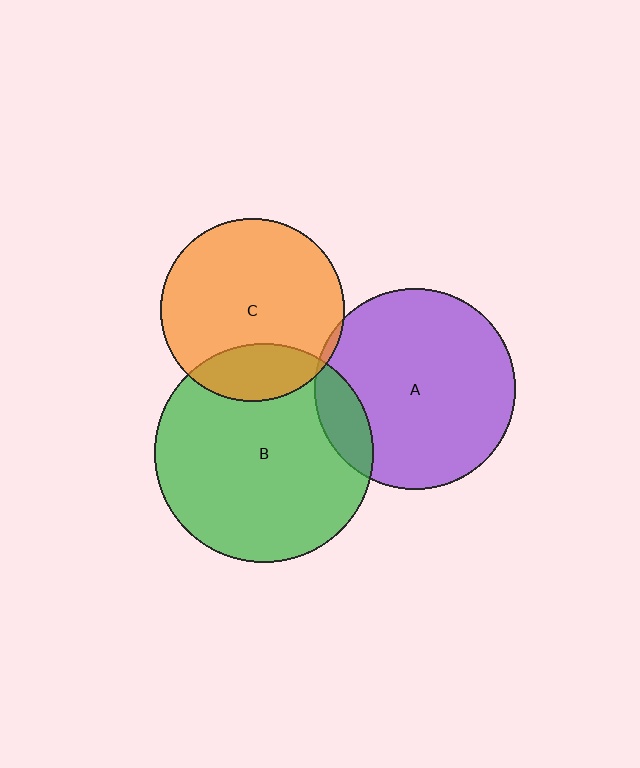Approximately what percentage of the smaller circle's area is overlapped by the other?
Approximately 5%.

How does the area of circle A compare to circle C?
Approximately 1.2 times.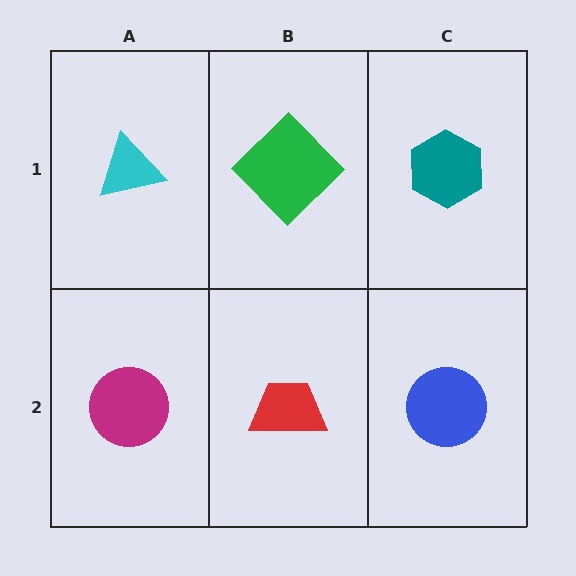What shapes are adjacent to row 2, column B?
A green diamond (row 1, column B), a magenta circle (row 2, column A), a blue circle (row 2, column C).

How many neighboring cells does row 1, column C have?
2.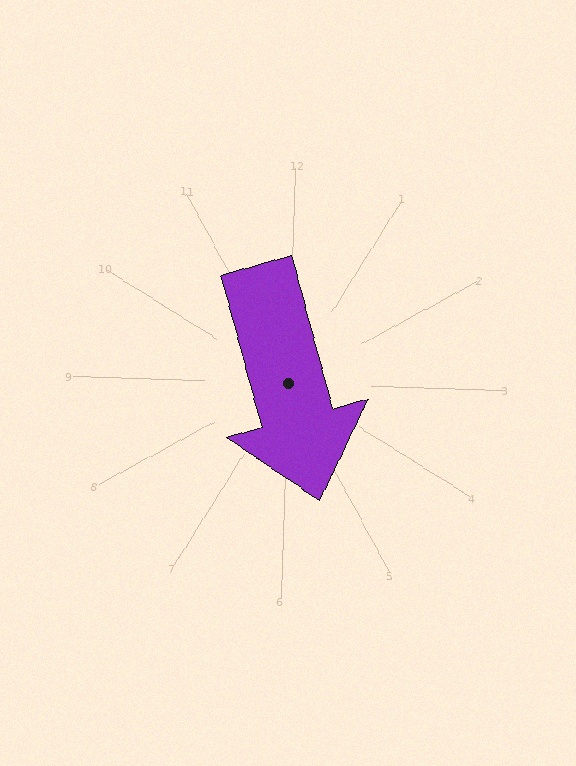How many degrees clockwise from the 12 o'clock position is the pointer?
Approximately 163 degrees.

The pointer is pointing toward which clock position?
Roughly 5 o'clock.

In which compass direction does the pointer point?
South.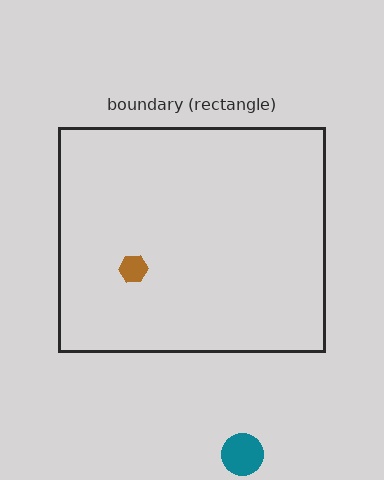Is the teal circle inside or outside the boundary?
Outside.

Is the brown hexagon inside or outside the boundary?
Inside.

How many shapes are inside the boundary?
1 inside, 1 outside.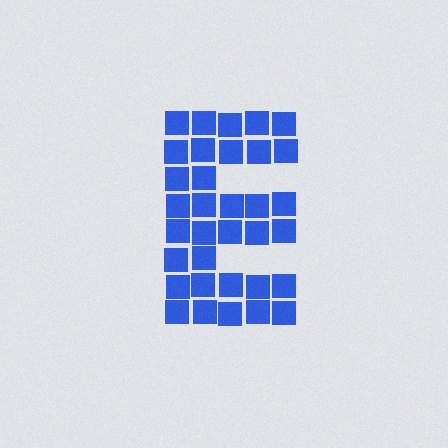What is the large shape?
The large shape is the letter E.